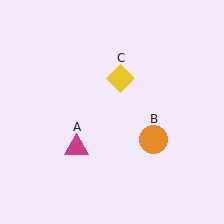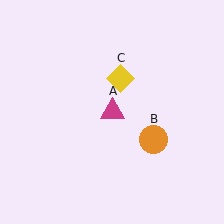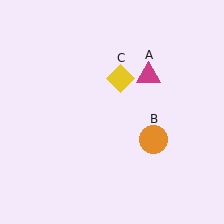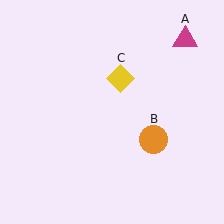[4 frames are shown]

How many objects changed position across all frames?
1 object changed position: magenta triangle (object A).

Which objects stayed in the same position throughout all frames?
Orange circle (object B) and yellow diamond (object C) remained stationary.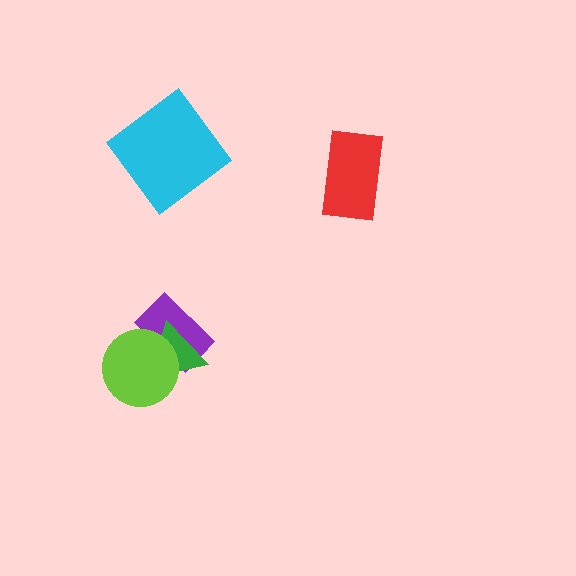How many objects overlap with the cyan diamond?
0 objects overlap with the cyan diamond.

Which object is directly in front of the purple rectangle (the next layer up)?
The green triangle is directly in front of the purple rectangle.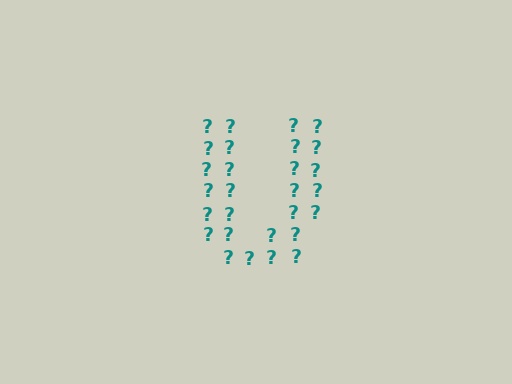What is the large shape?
The large shape is the letter U.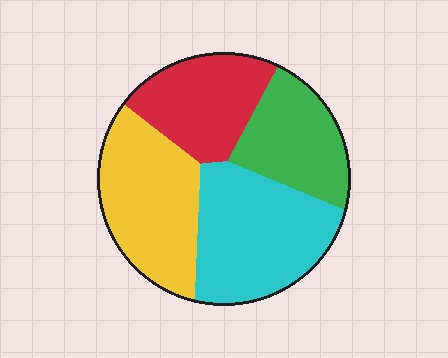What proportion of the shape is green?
Green takes up about one fifth (1/5) of the shape.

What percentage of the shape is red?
Red takes up about one fifth (1/5) of the shape.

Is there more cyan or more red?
Cyan.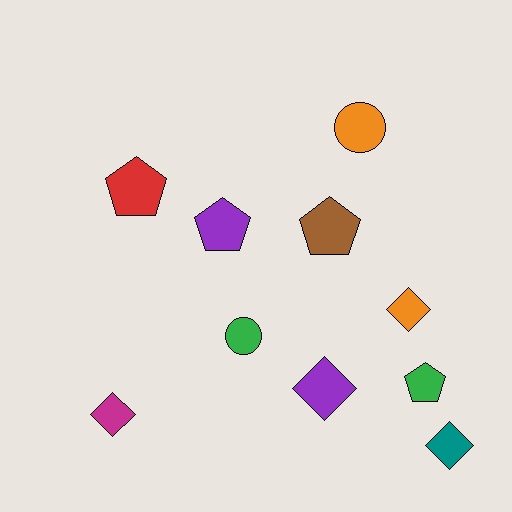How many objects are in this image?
There are 10 objects.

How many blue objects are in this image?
There are no blue objects.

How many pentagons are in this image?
There are 4 pentagons.